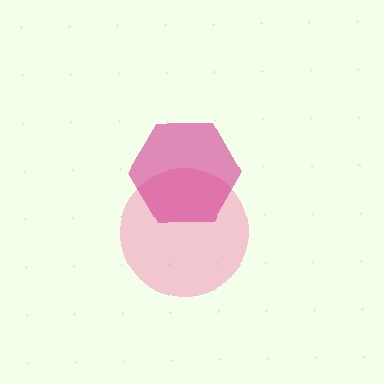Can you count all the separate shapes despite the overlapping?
Yes, there are 2 separate shapes.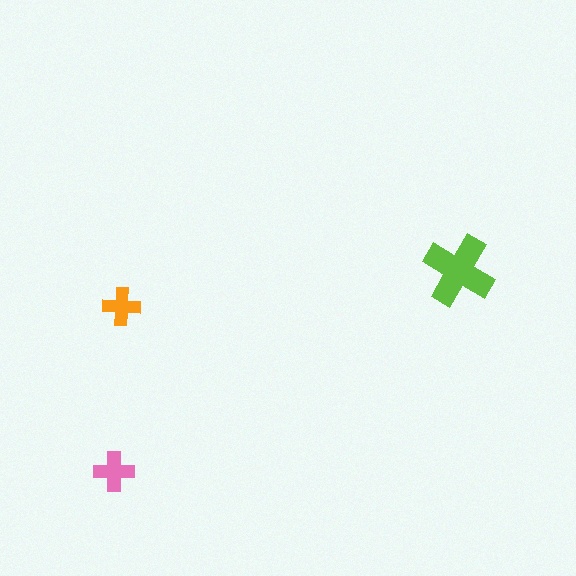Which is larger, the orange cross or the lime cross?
The lime one.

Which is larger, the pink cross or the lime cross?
The lime one.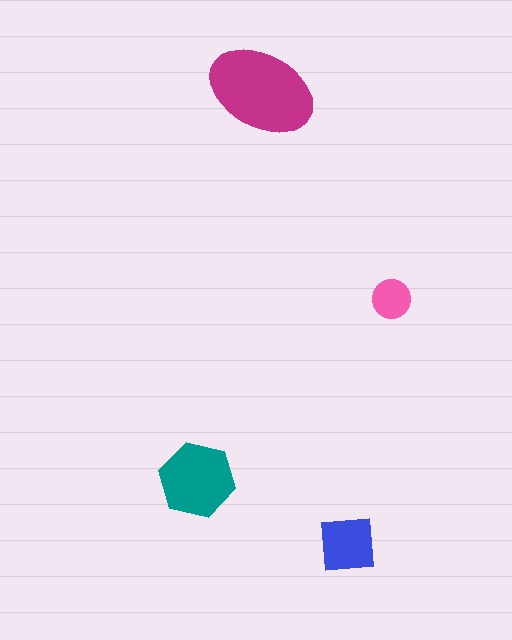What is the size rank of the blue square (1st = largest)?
3rd.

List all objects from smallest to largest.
The pink circle, the blue square, the teal hexagon, the magenta ellipse.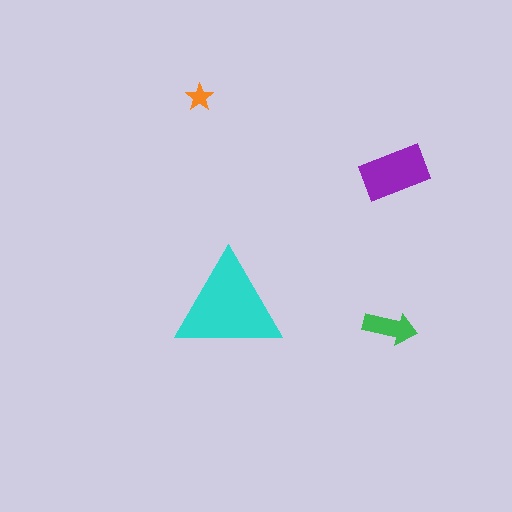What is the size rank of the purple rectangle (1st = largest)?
2nd.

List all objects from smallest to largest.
The orange star, the green arrow, the purple rectangle, the cyan triangle.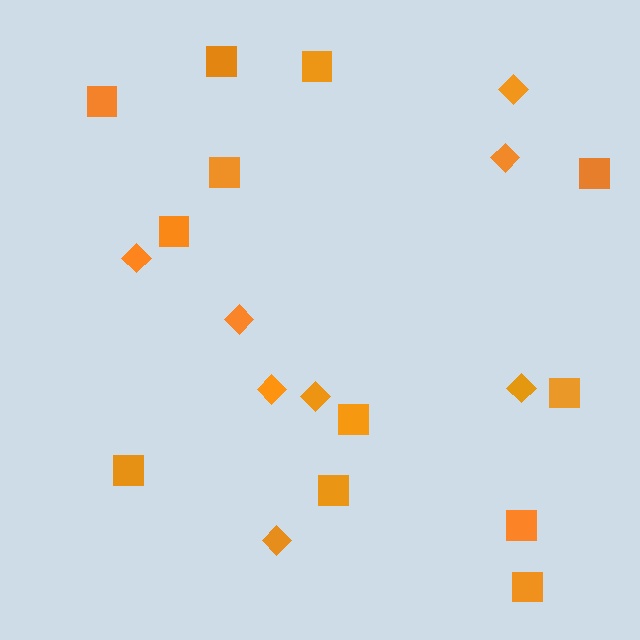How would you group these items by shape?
There are 2 groups: one group of diamonds (8) and one group of squares (12).